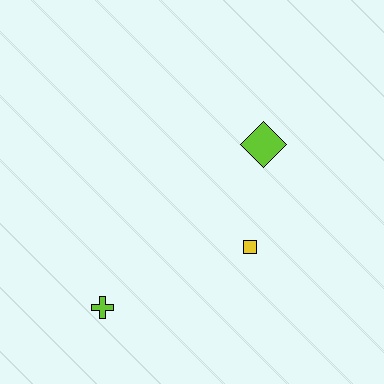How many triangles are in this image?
There are no triangles.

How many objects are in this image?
There are 3 objects.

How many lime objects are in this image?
There are 2 lime objects.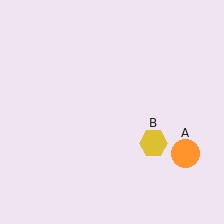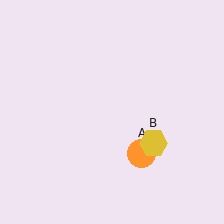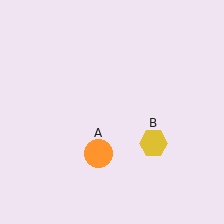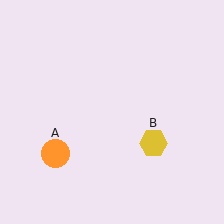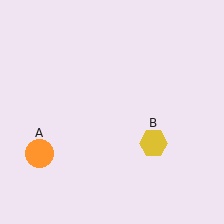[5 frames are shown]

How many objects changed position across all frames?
1 object changed position: orange circle (object A).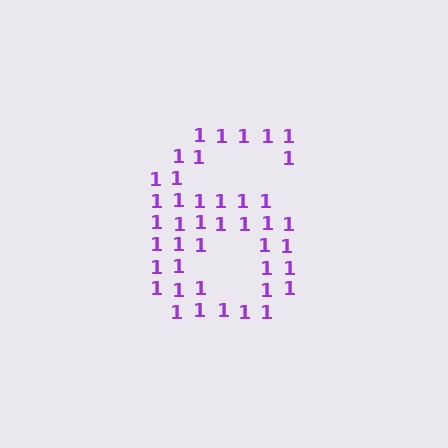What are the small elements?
The small elements are digit 1's.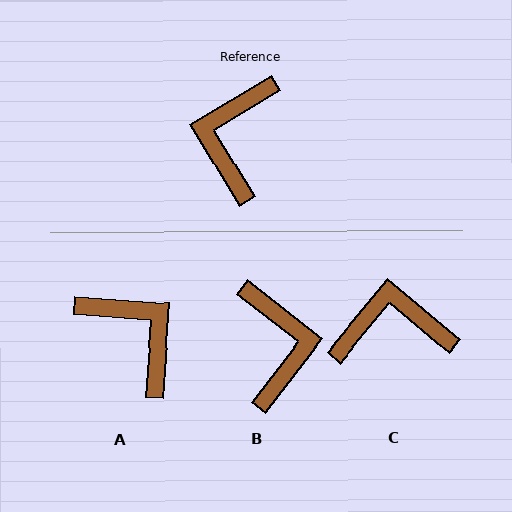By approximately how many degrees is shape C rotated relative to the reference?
Approximately 71 degrees clockwise.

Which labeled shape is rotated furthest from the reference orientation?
B, about 159 degrees away.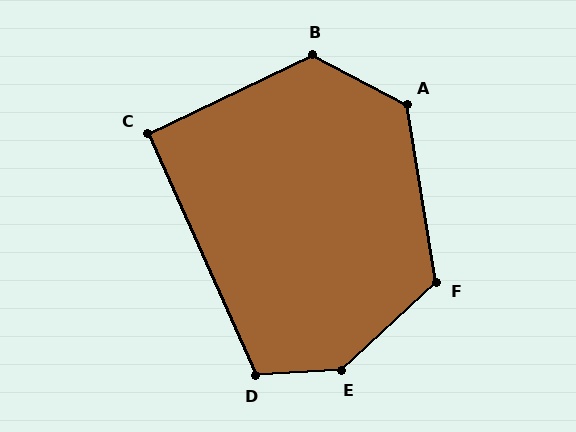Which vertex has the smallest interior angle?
C, at approximately 92 degrees.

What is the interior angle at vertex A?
Approximately 127 degrees (obtuse).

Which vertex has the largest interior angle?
E, at approximately 141 degrees.